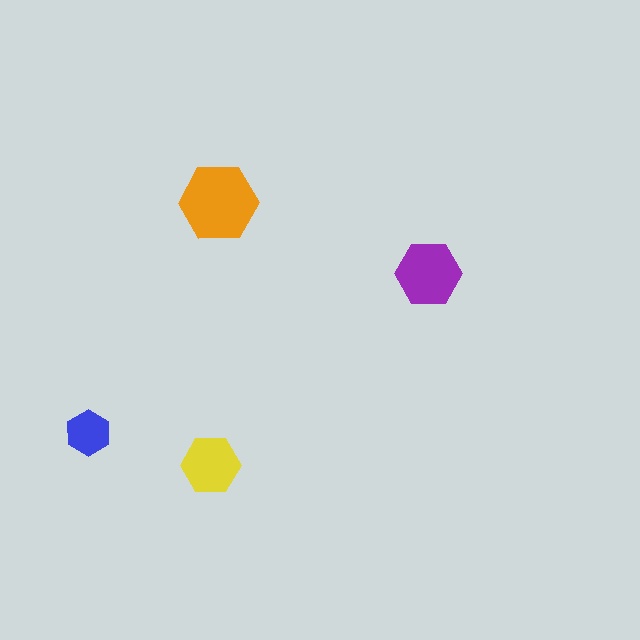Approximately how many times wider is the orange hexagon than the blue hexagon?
About 1.5 times wider.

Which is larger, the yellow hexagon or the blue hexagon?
The yellow one.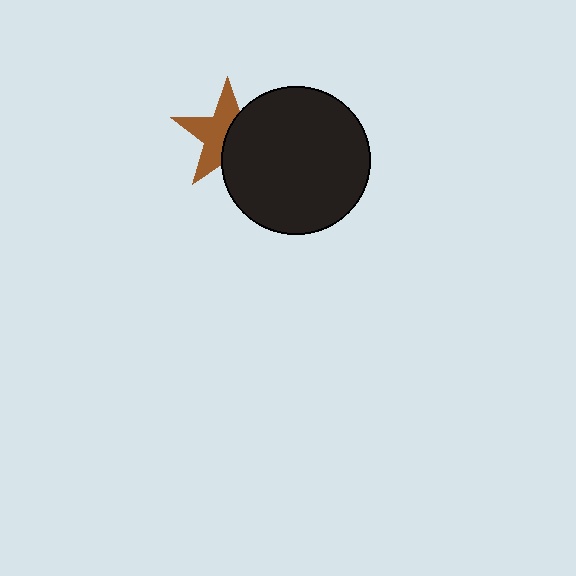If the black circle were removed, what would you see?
You would see the complete brown star.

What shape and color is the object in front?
The object in front is a black circle.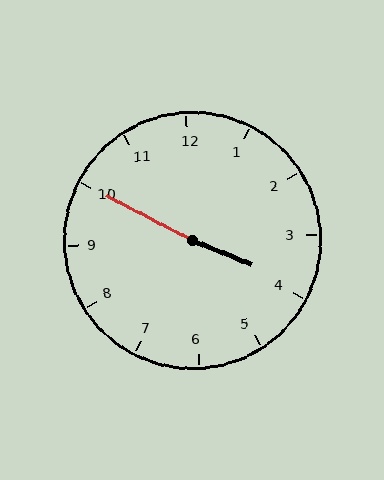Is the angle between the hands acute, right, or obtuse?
It is obtuse.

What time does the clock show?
3:50.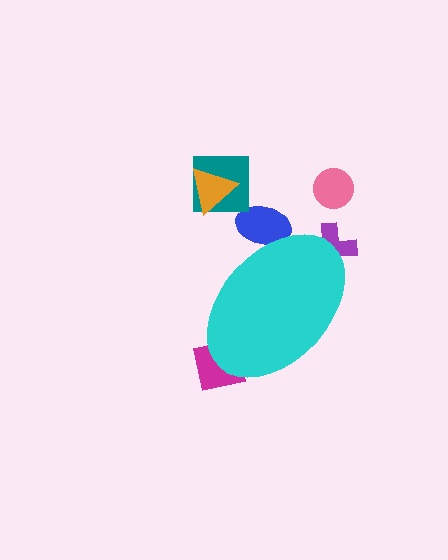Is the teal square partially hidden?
No, the teal square is fully visible.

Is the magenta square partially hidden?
Yes, the magenta square is partially hidden behind the cyan ellipse.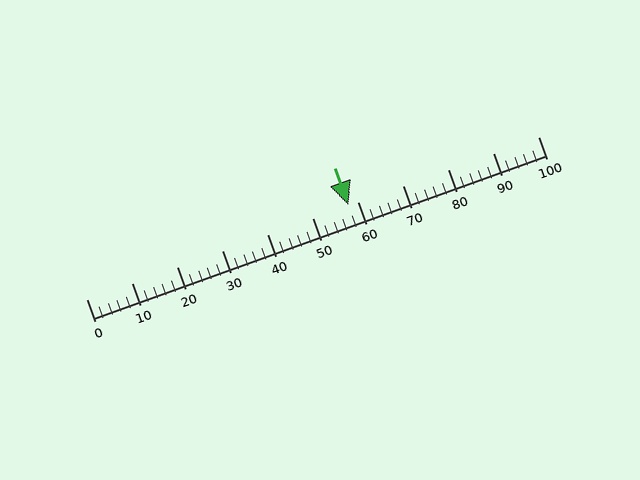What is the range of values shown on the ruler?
The ruler shows values from 0 to 100.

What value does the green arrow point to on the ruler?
The green arrow points to approximately 58.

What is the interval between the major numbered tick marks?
The major tick marks are spaced 10 units apart.